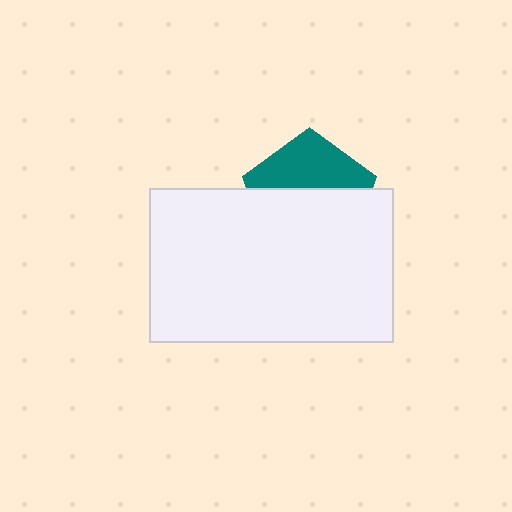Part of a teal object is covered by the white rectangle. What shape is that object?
It is a pentagon.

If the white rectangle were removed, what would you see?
You would see the complete teal pentagon.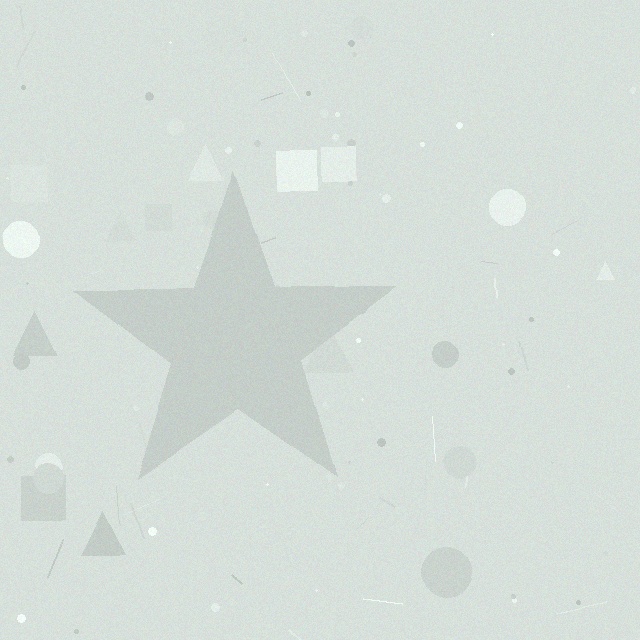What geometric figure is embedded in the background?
A star is embedded in the background.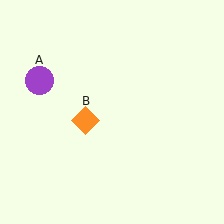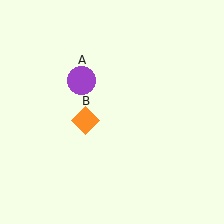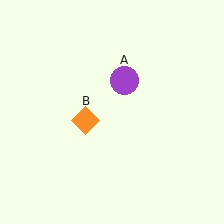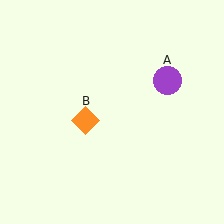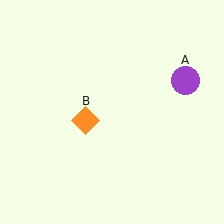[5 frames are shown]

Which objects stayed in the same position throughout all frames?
Orange diamond (object B) remained stationary.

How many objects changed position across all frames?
1 object changed position: purple circle (object A).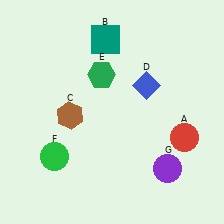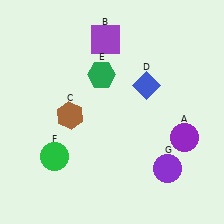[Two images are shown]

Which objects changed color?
A changed from red to purple. B changed from teal to purple.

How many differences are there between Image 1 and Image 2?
There are 2 differences between the two images.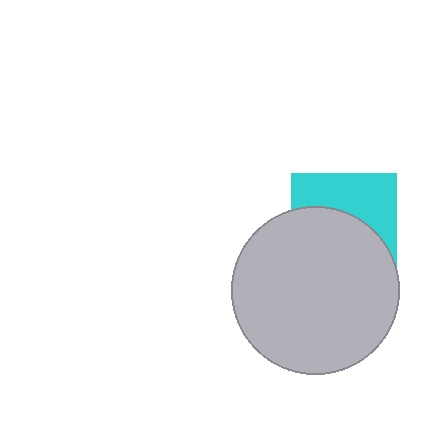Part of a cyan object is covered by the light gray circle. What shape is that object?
It is a square.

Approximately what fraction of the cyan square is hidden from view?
Roughly 56% of the cyan square is hidden behind the light gray circle.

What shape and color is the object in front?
The object in front is a light gray circle.